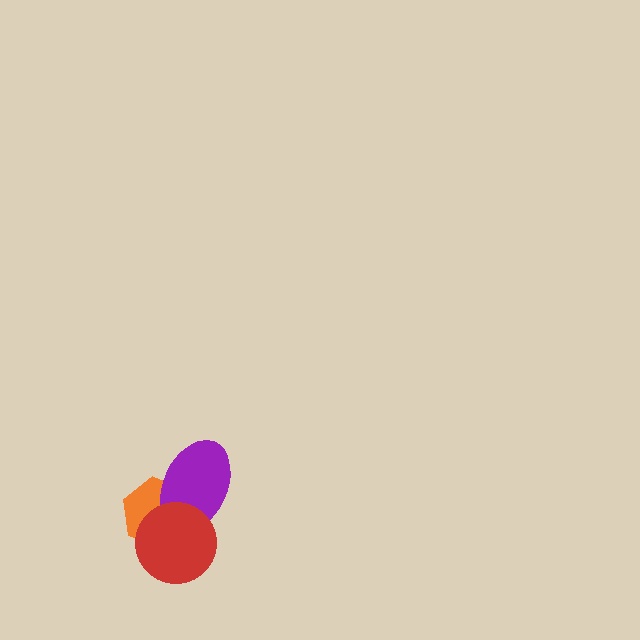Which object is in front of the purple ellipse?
The red circle is in front of the purple ellipse.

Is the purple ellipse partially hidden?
Yes, it is partially covered by another shape.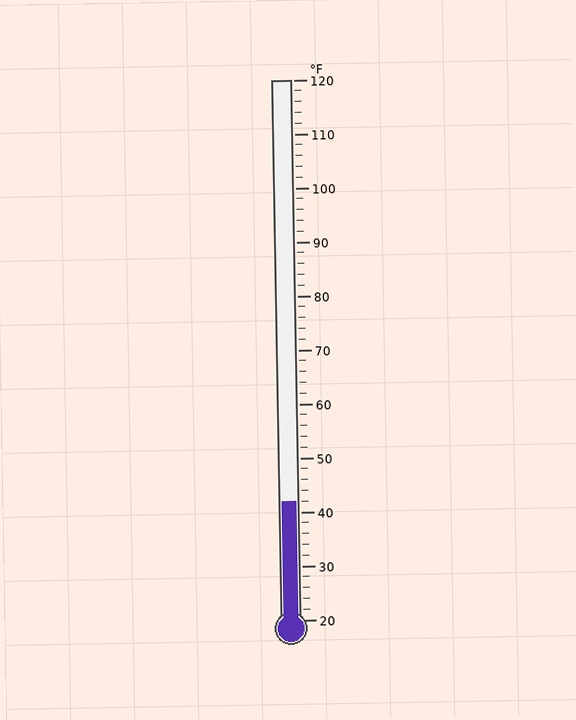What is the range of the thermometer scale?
The thermometer scale ranges from 20°F to 120°F.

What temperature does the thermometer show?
The thermometer shows approximately 42°F.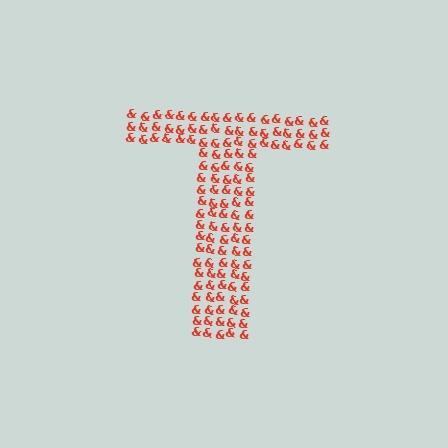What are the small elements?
The small elements are ampersands.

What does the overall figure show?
The overall figure shows the letter T.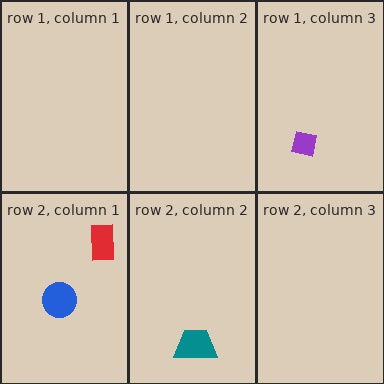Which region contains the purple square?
The row 1, column 3 region.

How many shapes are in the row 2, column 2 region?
1.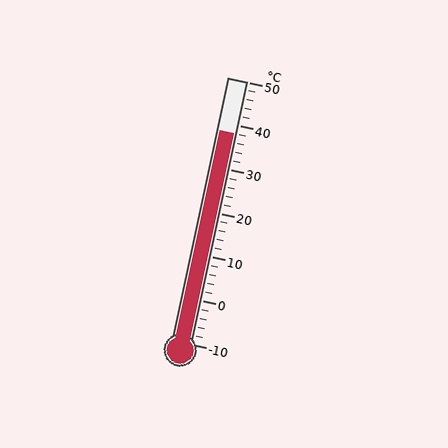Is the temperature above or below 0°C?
The temperature is above 0°C.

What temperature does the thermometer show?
The thermometer shows approximately 38°C.